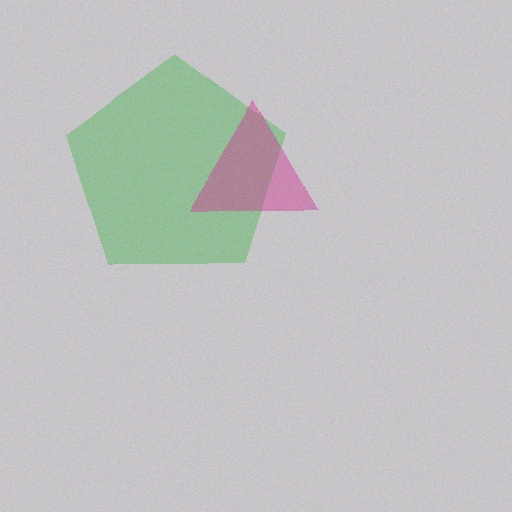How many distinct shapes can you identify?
There are 2 distinct shapes: a green pentagon, a magenta triangle.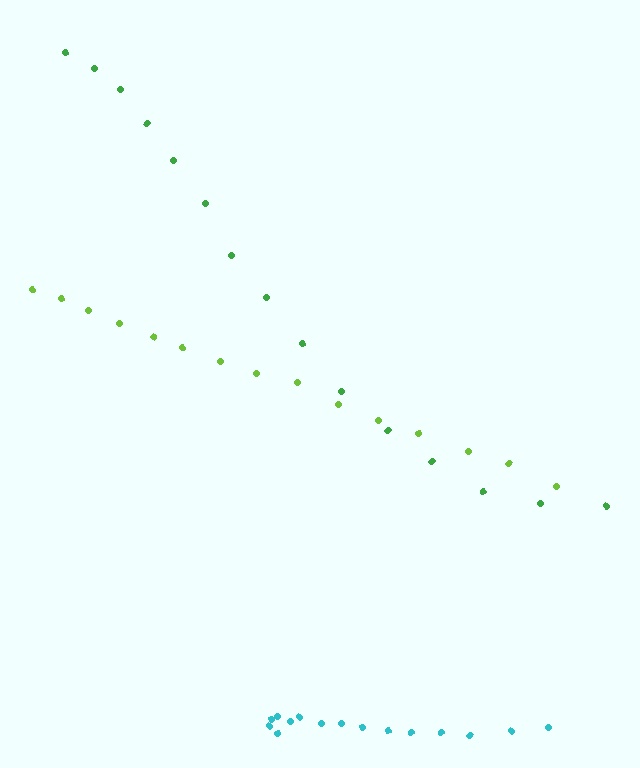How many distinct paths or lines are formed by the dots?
There are 3 distinct paths.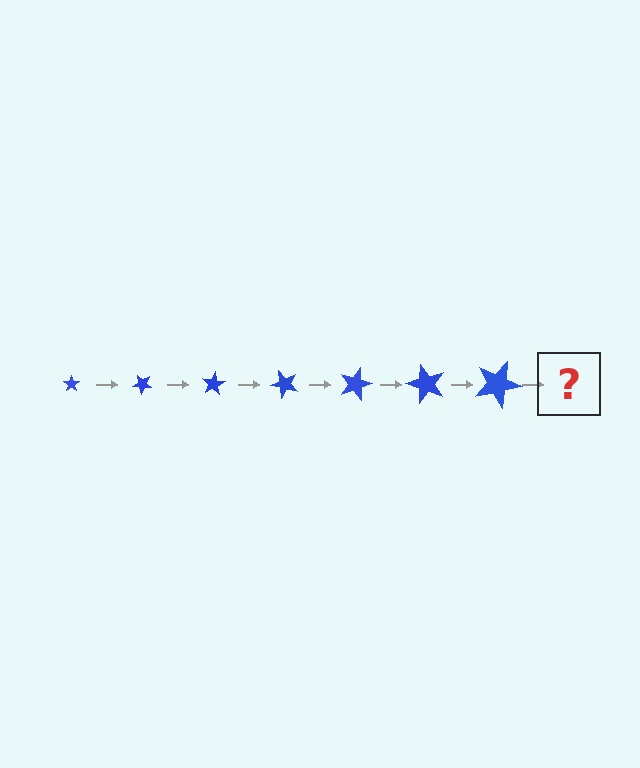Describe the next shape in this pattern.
It should be a star, larger than the previous one and rotated 280 degrees from the start.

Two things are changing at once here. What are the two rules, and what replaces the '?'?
The two rules are that the star grows larger each step and it rotates 40 degrees each step. The '?' should be a star, larger than the previous one and rotated 280 degrees from the start.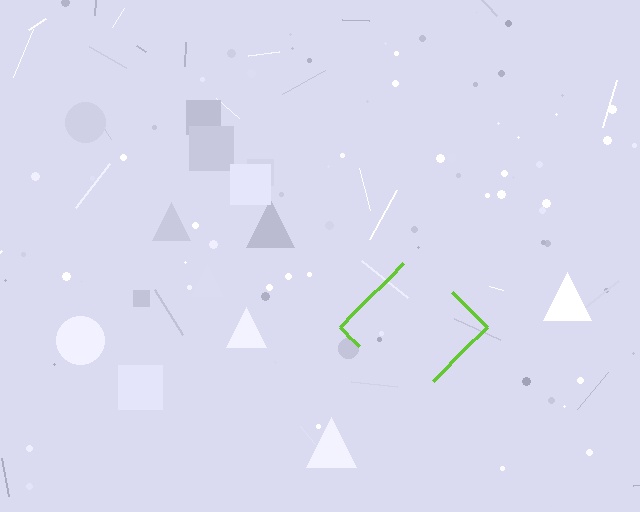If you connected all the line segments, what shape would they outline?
They would outline a diamond.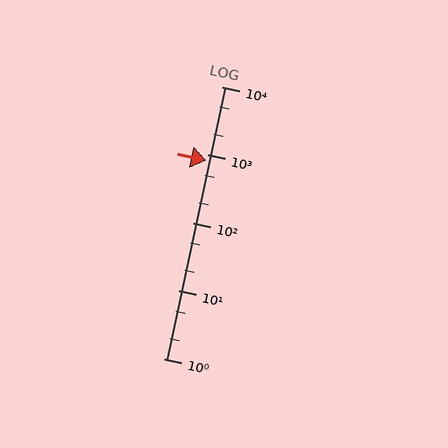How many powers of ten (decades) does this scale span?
The scale spans 4 decades, from 1 to 10000.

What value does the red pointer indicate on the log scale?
The pointer indicates approximately 820.